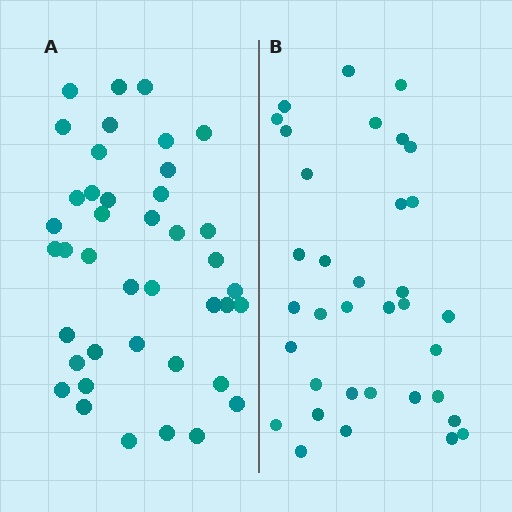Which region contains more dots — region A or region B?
Region A (the left region) has more dots.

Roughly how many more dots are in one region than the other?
Region A has about 6 more dots than region B.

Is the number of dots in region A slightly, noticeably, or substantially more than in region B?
Region A has only slightly more — the two regions are fairly close. The ratio is roughly 1.2 to 1.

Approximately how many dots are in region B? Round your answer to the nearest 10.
About 40 dots. (The exact count is 35, which rounds to 40.)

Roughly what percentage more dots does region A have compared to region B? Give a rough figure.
About 15% more.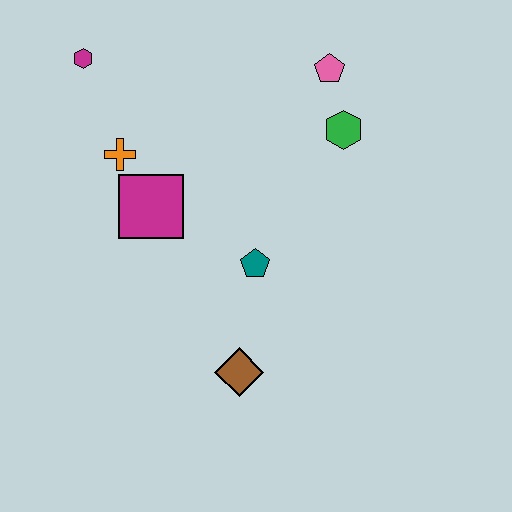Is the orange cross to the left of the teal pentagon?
Yes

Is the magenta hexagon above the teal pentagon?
Yes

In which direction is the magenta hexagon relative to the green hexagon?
The magenta hexagon is to the left of the green hexagon.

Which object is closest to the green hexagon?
The pink pentagon is closest to the green hexagon.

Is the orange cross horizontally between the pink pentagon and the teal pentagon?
No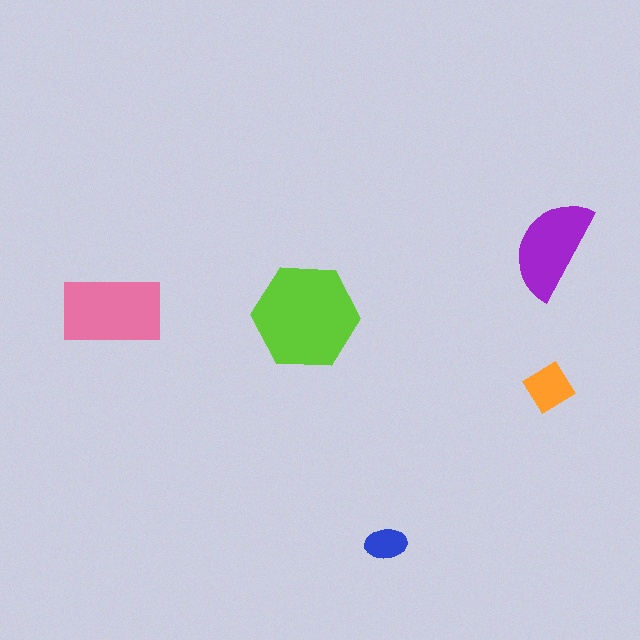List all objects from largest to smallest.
The lime hexagon, the pink rectangle, the purple semicircle, the orange diamond, the blue ellipse.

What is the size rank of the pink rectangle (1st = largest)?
2nd.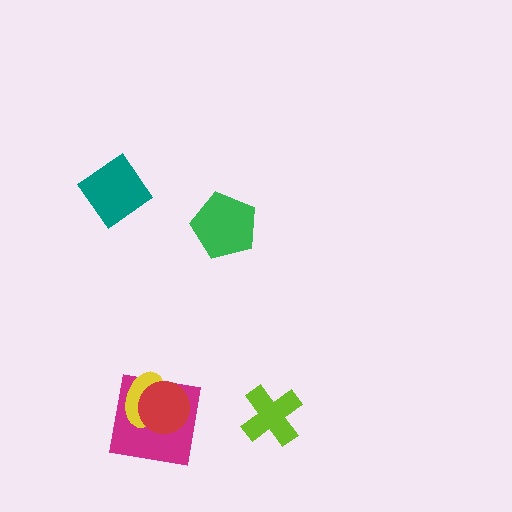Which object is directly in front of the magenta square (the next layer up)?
The yellow ellipse is directly in front of the magenta square.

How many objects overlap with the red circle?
2 objects overlap with the red circle.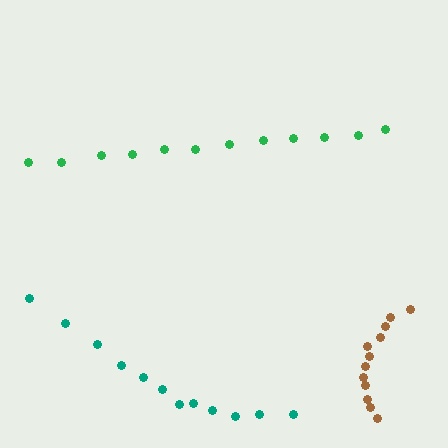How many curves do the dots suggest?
There are 3 distinct paths.